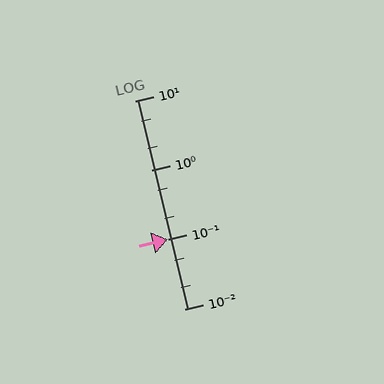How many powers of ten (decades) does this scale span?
The scale spans 3 decades, from 0.01 to 10.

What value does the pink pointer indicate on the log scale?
The pointer indicates approximately 0.1.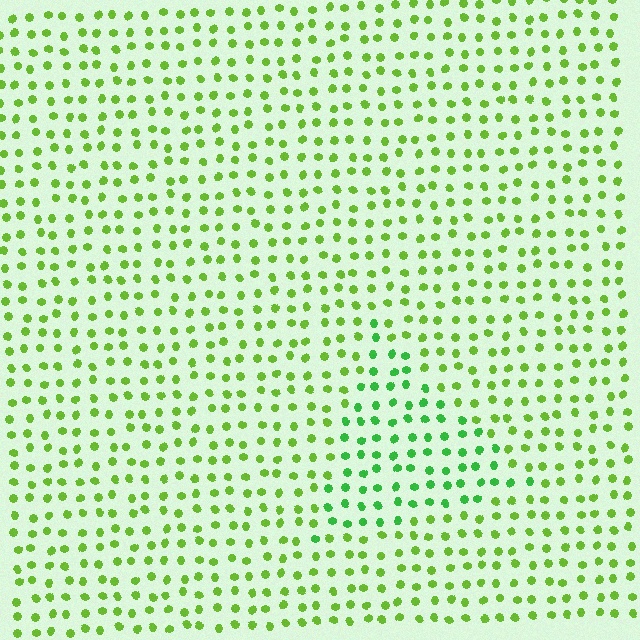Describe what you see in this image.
The image is filled with small lime elements in a uniform arrangement. A triangle-shaped region is visible where the elements are tinted to a slightly different hue, forming a subtle color boundary.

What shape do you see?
I see a triangle.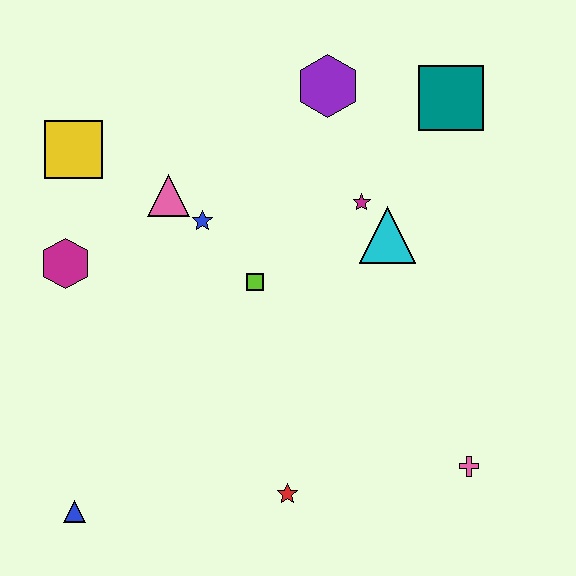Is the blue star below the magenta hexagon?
No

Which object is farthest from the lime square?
The blue triangle is farthest from the lime square.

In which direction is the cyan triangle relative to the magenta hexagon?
The cyan triangle is to the right of the magenta hexagon.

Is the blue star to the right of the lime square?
No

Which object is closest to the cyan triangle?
The magenta star is closest to the cyan triangle.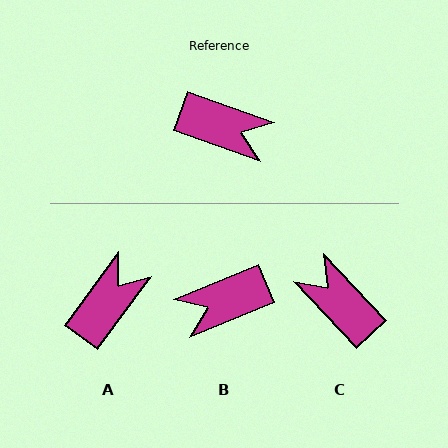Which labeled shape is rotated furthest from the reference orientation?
C, about 153 degrees away.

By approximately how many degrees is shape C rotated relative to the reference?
Approximately 153 degrees counter-clockwise.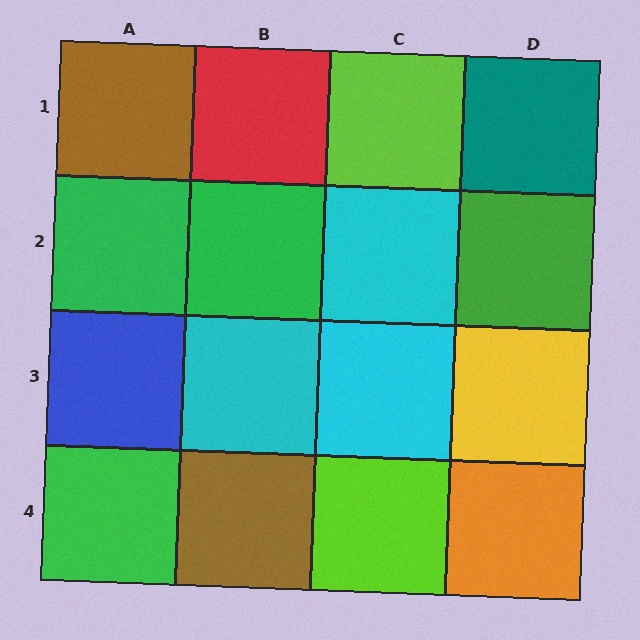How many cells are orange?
1 cell is orange.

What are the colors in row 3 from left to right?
Blue, cyan, cyan, yellow.